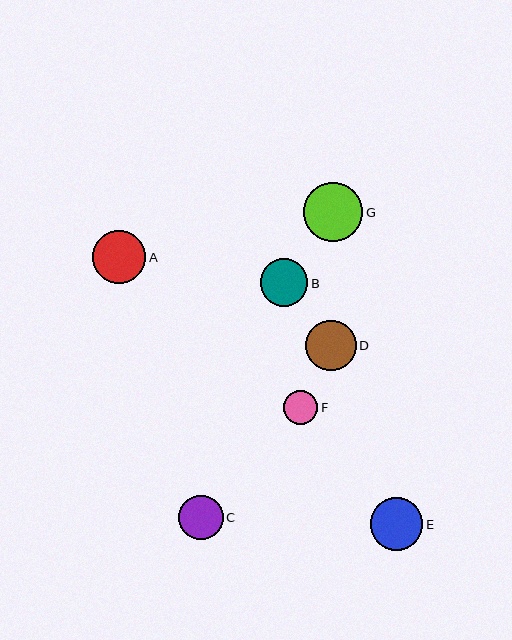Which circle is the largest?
Circle G is the largest with a size of approximately 59 pixels.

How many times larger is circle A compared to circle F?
Circle A is approximately 1.5 times the size of circle F.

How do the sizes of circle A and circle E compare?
Circle A and circle E are approximately the same size.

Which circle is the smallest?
Circle F is the smallest with a size of approximately 34 pixels.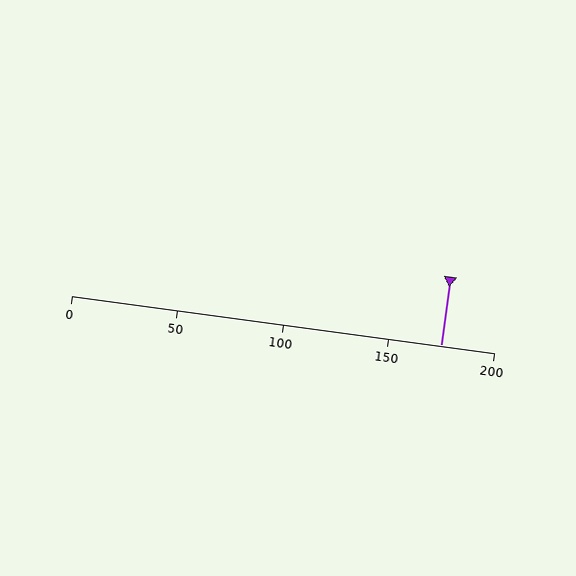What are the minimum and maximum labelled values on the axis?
The axis runs from 0 to 200.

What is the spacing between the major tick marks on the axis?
The major ticks are spaced 50 apart.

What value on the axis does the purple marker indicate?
The marker indicates approximately 175.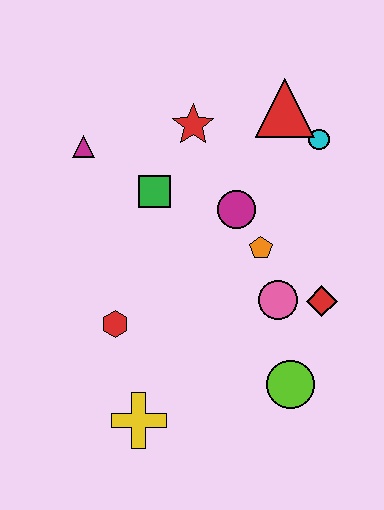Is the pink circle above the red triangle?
No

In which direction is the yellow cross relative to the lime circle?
The yellow cross is to the left of the lime circle.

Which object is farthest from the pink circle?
The magenta triangle is farthest from the pink circle.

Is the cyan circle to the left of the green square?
No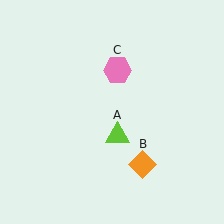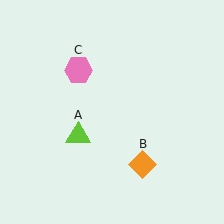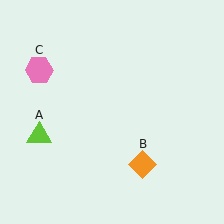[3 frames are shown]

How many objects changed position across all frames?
2 objects changed position: lime triangle (object A), pink hexagon (object C).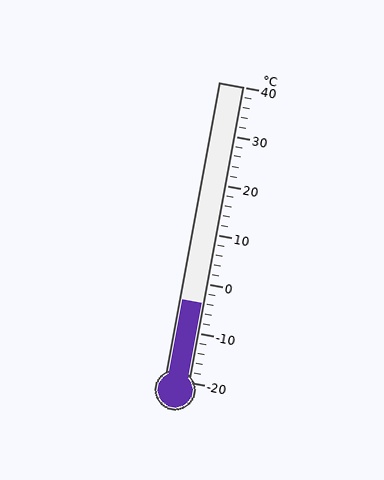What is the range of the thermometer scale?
The thermometer scale ranges from -20°C to 40°C.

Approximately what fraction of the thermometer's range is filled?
The thermometer is filled to approximately 25% of its range.